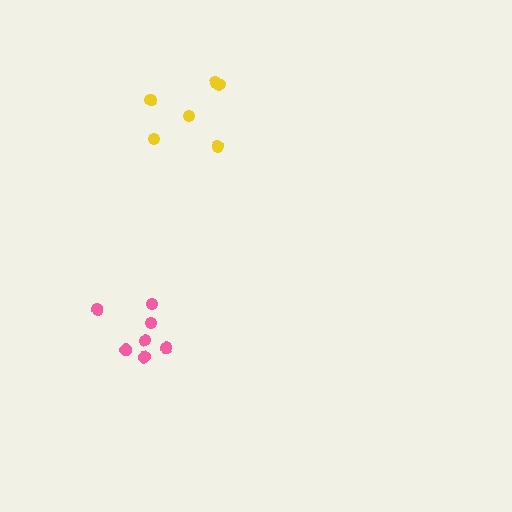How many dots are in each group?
Group 1: 6 dots, Group 2: 7 dots (13 total).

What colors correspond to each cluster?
The clusters are colored: yellow, pink.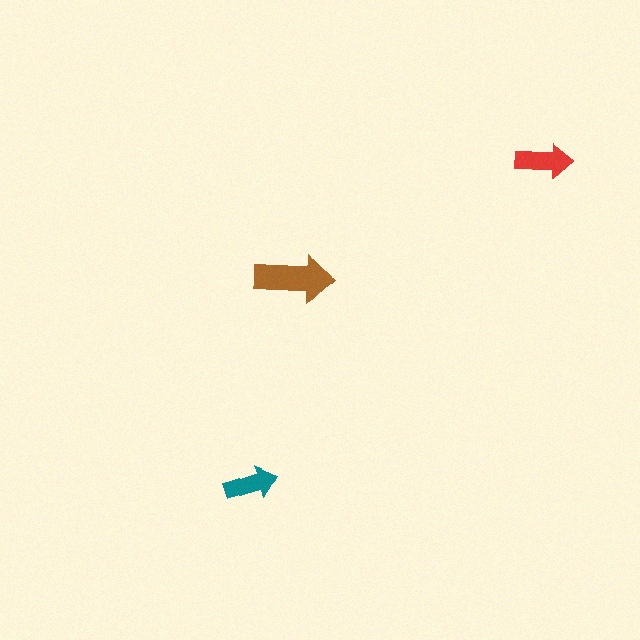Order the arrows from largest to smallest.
the brown one, the red one, the teal one.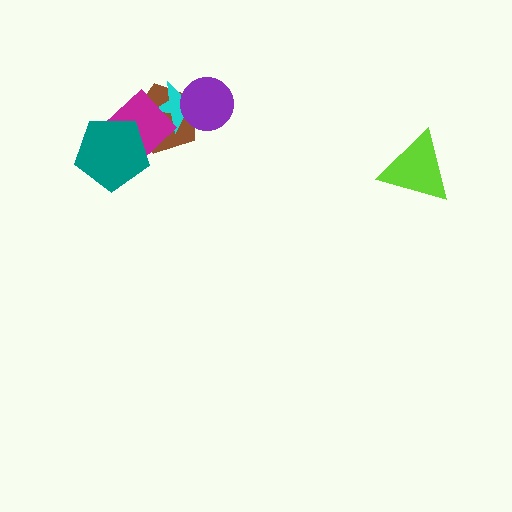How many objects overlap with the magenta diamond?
3 objects overlap with the magenta diamond.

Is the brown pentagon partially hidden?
Yes, it is partially covered by another shape.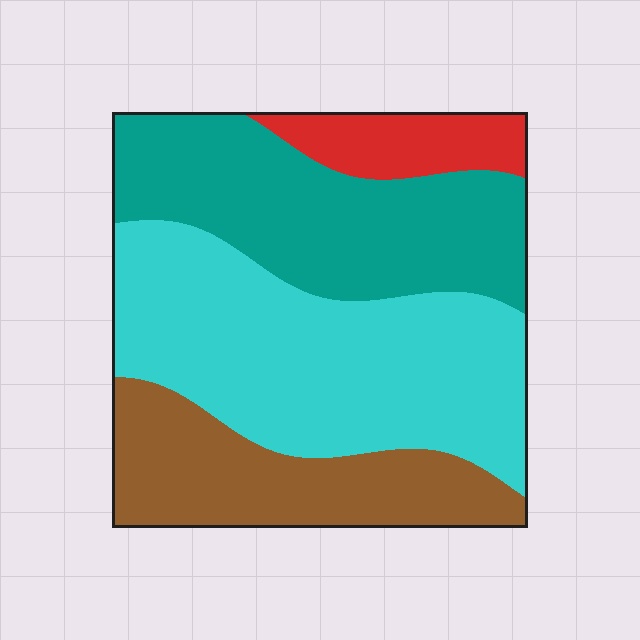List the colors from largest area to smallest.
From largest to smallest: cyan, teal, brown, red.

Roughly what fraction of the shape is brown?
Brown covers roughly 20% of the shape.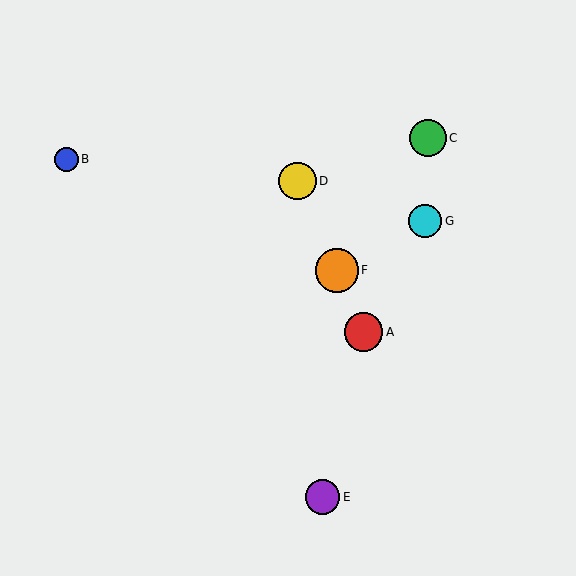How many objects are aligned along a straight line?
3 objects (A, D, F) are aligned along a straight line.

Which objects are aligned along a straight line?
Objects A, D, F are aligned along a straight line.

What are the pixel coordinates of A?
Object A is at (364, 332).